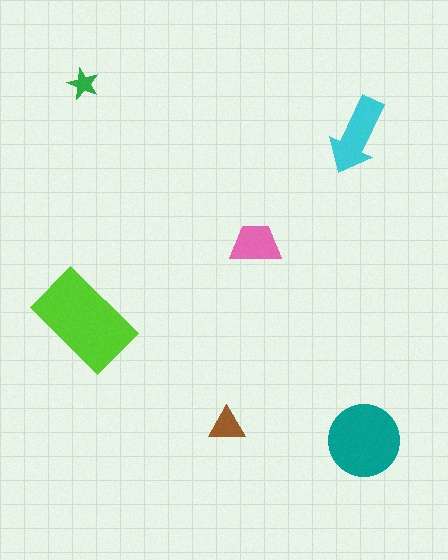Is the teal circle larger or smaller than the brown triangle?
Larger.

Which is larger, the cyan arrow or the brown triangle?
The cyan arrow.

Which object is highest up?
The green star is topmost.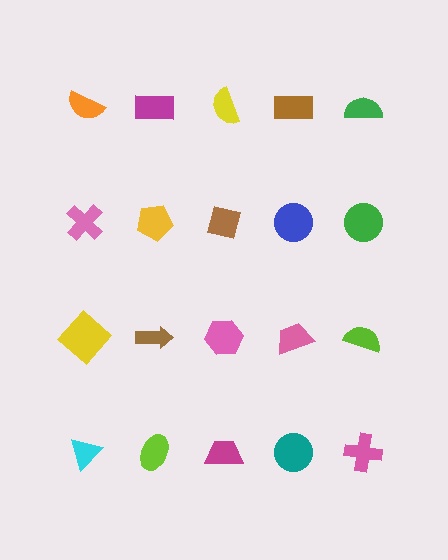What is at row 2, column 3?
A brown square.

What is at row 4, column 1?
A cyan triangle.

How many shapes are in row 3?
5 shapes.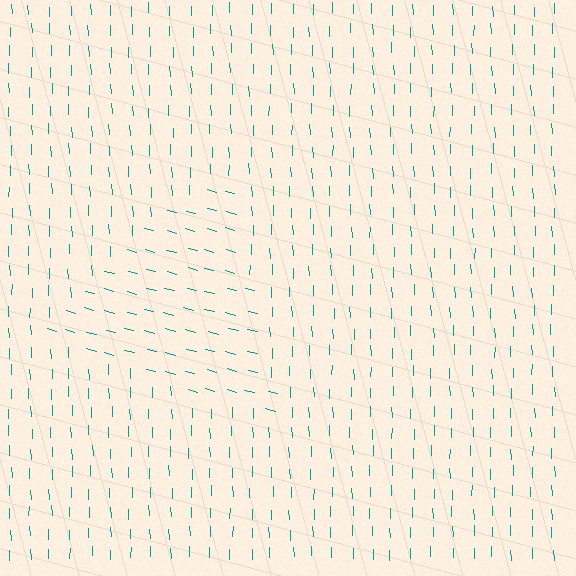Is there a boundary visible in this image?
Yes, there is a texture boundary formed by a change in line orientation.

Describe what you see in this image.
The image is filled with small teal line segments. A triangle region in the image has lines oriented differently from the surrounding lines, creating a visible texture boundary.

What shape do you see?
I see a triangle.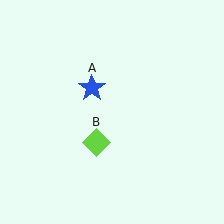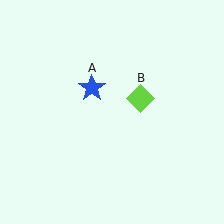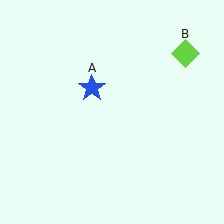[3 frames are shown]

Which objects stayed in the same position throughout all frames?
Blue star (object A) remained stationary.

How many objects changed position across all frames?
1 object changed position: lime diamond (object B).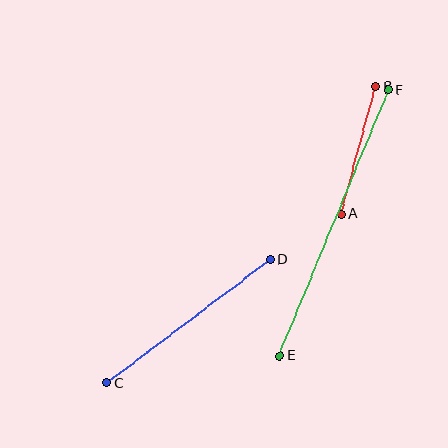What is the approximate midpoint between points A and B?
The midpoint is at approximately (358, 150) pixels.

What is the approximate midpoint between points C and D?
The midpoint is at approximately (188, 321) pixels.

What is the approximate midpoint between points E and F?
The midpoint is at approximately (334, 223) pixels.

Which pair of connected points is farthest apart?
Points E and F are farthest apart.